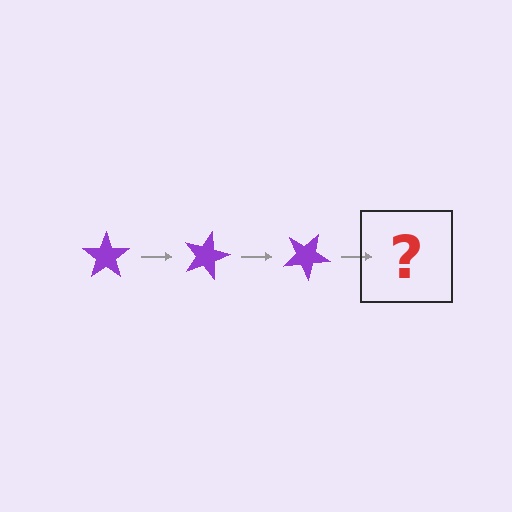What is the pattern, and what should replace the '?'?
The pattern is that the star rotates 15 degrees each step. The '?' should be a purple star rotated 45 degrees.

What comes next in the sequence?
The next element should be a purple star rotated 45 degrees.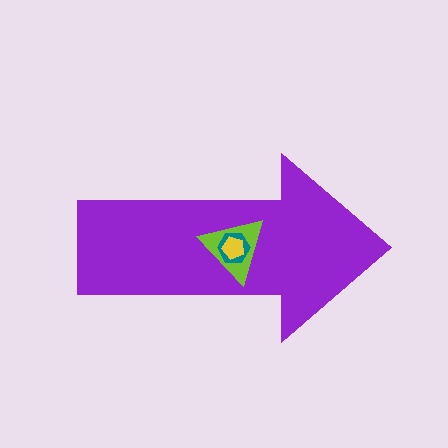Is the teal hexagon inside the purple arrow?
Yes.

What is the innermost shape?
The yellow pentagon.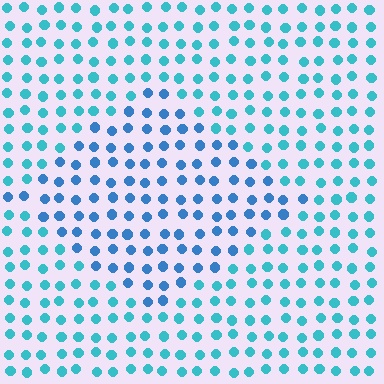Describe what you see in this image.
The image is filled with small cyan elements in a uniform arrangement. A diamond-shaped region is visible where the elements are tinted to a slightly different hue, forming a subtle color boundary.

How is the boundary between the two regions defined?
The boundary is defined purely by a slight shift in hue (about 27 degrees). Spacing, size, and orientation are identical on both sides.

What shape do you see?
I see a diamond.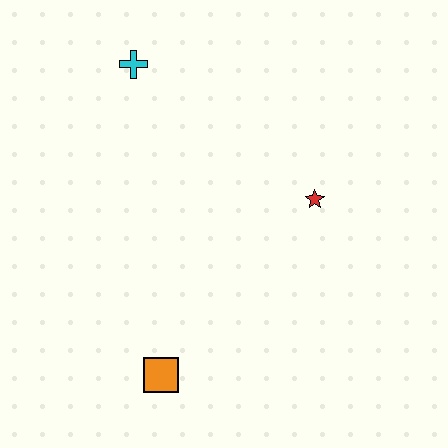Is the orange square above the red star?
No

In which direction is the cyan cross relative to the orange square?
The cyan cross is above the orange square.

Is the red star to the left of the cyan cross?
No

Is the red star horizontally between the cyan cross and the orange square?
No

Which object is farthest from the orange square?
The cyan cross is farthest from the orange square.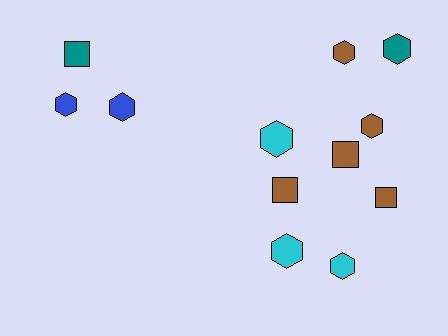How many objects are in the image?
There are 12 objects.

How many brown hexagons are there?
There are 2 brown hexagons.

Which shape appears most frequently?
Hexagon, with 8 objects.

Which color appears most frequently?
Brown, with 5 objects.